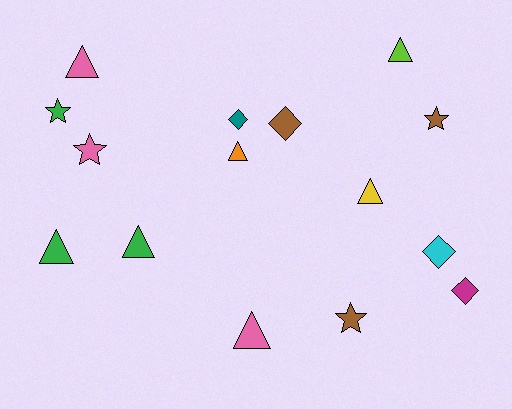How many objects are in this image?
There are 15 objects.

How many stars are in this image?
There are 4 stars.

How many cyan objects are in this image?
There is 1 cyan object.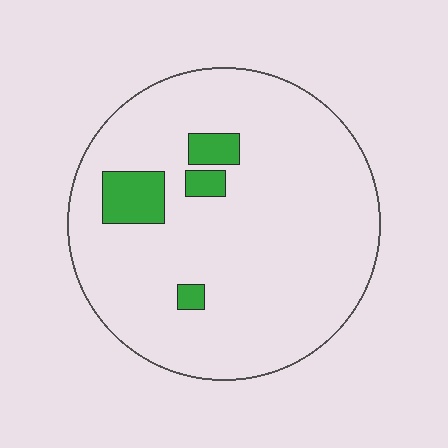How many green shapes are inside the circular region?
4.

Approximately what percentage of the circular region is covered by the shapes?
Approximately 10%.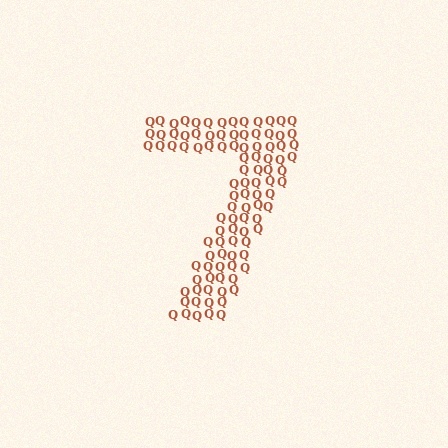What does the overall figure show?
The overall figure shows the digit 7.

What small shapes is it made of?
It is made of small letter Q's.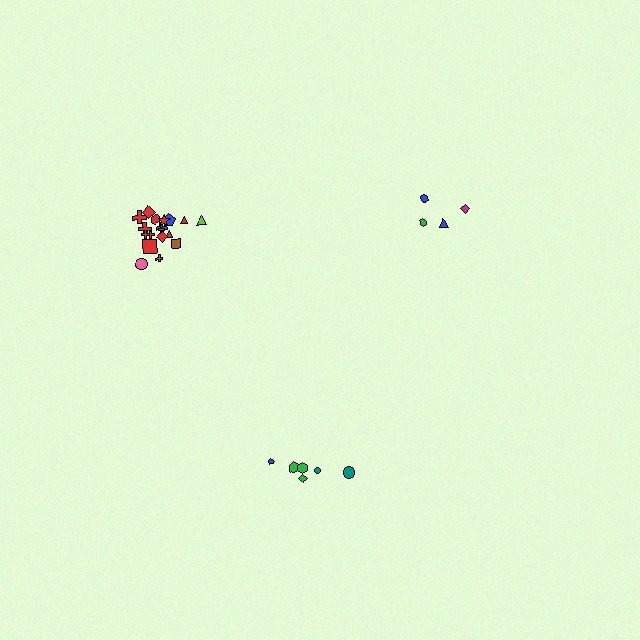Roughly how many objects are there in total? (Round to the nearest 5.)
Roughly 30 objects in total.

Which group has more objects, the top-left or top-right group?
The top-left group.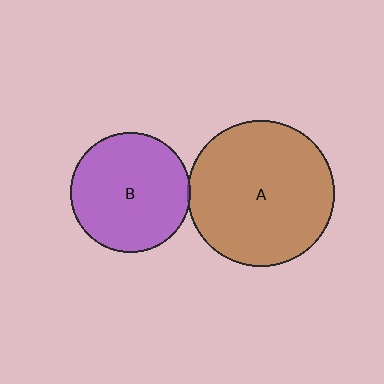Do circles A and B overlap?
Yes.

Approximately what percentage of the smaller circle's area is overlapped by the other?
Approximately 5%.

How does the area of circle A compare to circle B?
Approximately 1.5 times.